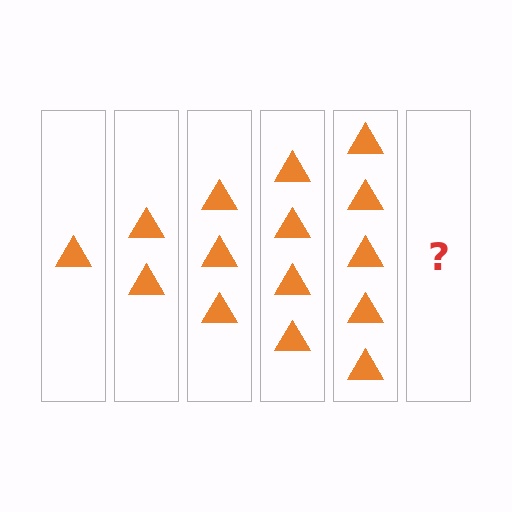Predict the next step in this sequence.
The next step is 6 triangles.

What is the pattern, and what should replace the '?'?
The pattern is that each step adds one more triangle. The '?' should be 6 triangles.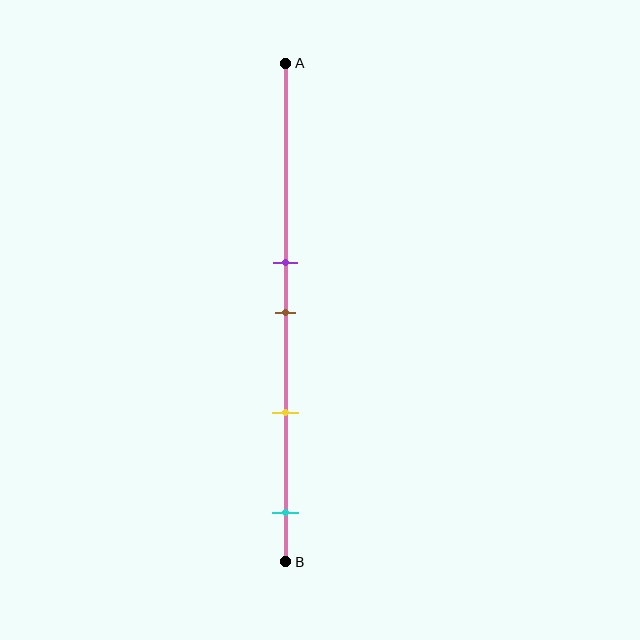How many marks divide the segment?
There are 4 marks dividing the segment.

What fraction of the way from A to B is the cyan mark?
The cyan mark is approximately 90% (0.9) of the way from A to B.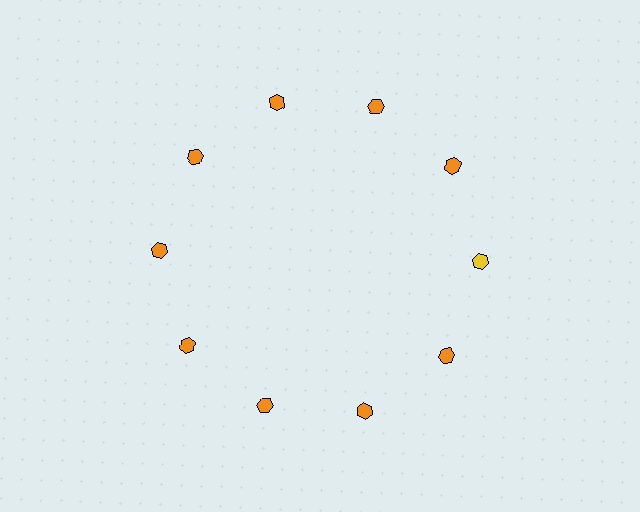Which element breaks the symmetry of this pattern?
The yellow hexagon at roughly the 3 o'clock position breaks the symmetry. All other shapes are orange hexagons.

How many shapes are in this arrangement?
There are 10 shapes arranged in a ring pattern.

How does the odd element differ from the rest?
It has a different color: yellow instead of orange.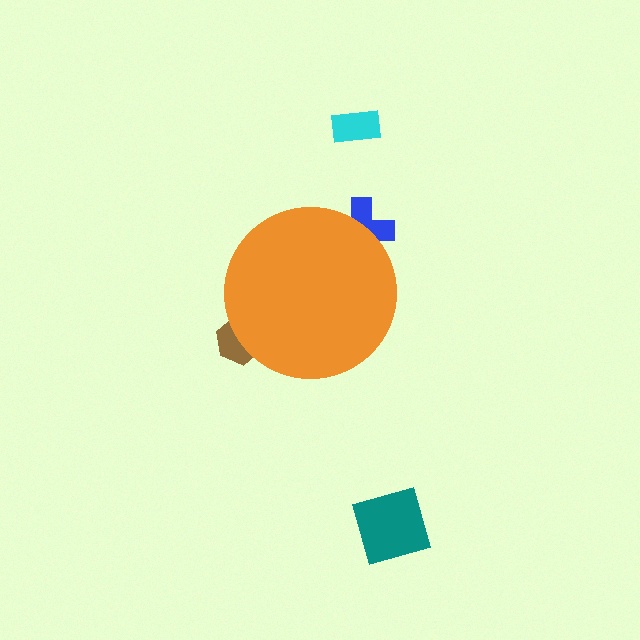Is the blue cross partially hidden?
Yes, the blue cross is partially hidden behind the orange circle.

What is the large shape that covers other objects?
An orange circle.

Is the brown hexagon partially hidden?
Yes, the brown hexagon is partially hidden behind the orange circle.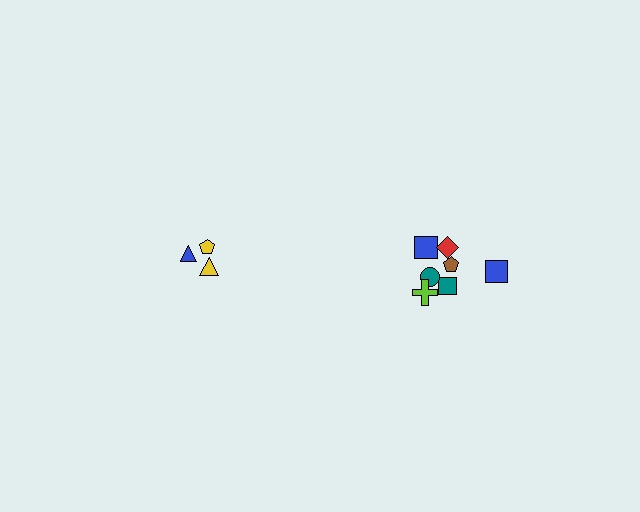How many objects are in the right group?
There are 7 objects.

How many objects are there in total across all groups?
There are 10 objects.